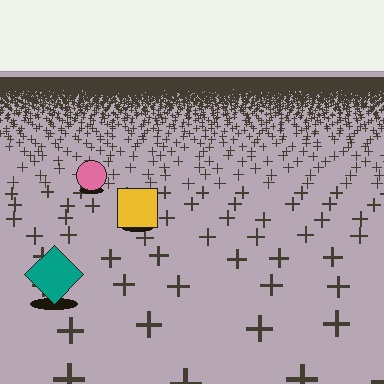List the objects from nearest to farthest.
From nearest to farthest: the teal diamond, the yellow square, the pink circle.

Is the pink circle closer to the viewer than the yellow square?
No. The yellow square is closer — you can tell from the texture gradient: the ground texture is coarser near it.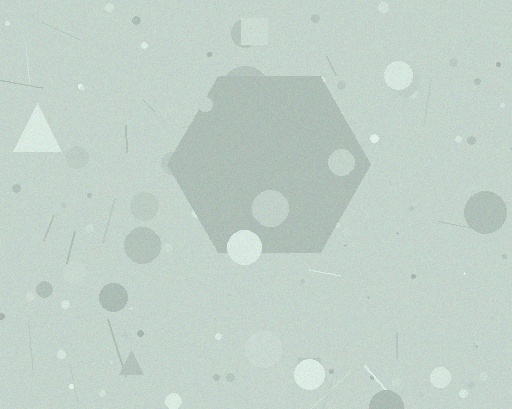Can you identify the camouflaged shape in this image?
The camouflaged shape is a hexagon.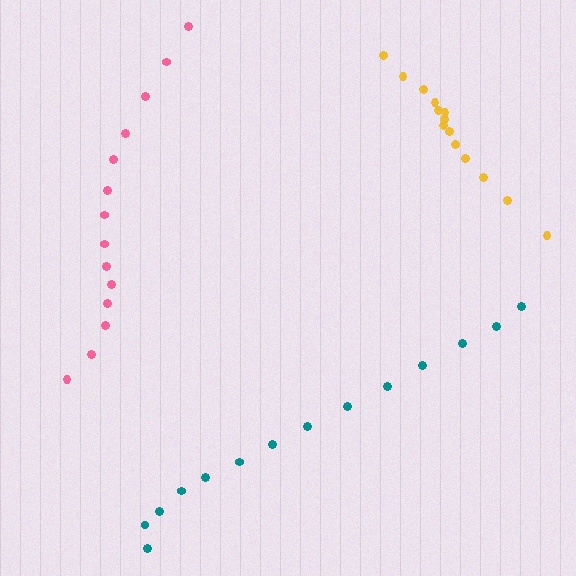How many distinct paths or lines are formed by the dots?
There are 3 distinct paths.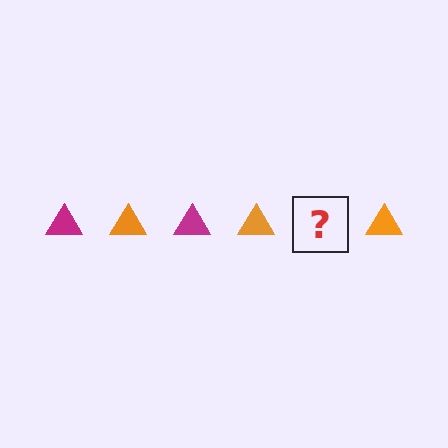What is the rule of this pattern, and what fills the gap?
The rule is that the pattern cycles through magenta, orange triangles. The gap should be filled with a magenta triangle.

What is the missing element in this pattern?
The missing element is a magenta triangle.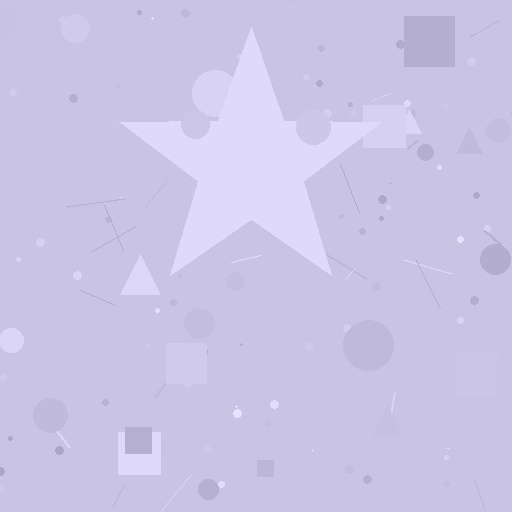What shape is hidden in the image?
A star is hidden in the image.